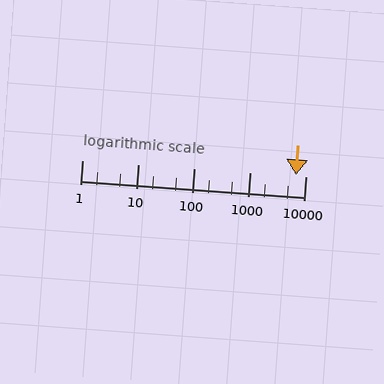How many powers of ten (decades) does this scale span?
The scale spans 4 decades, from 1 to 10000.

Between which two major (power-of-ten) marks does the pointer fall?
The pointer is between 1000 and 10000.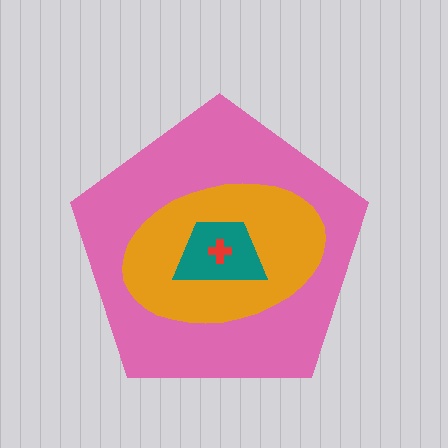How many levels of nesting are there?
4.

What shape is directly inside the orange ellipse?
The teal trapezoid.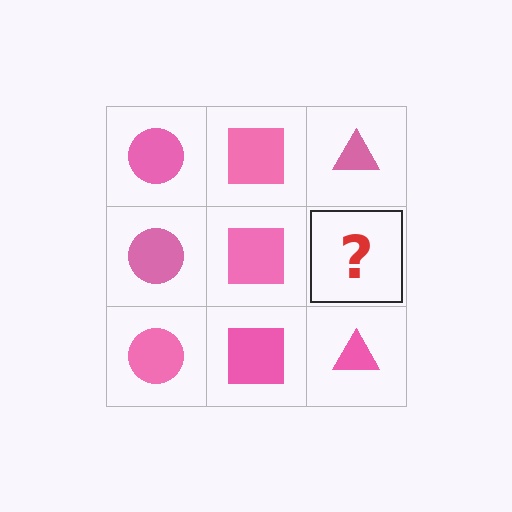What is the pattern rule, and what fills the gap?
The rule is that each column has a consistent shape. The gap should be filled with a pink triangle.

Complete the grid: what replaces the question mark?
The question mark should be replaced with a pink triangle.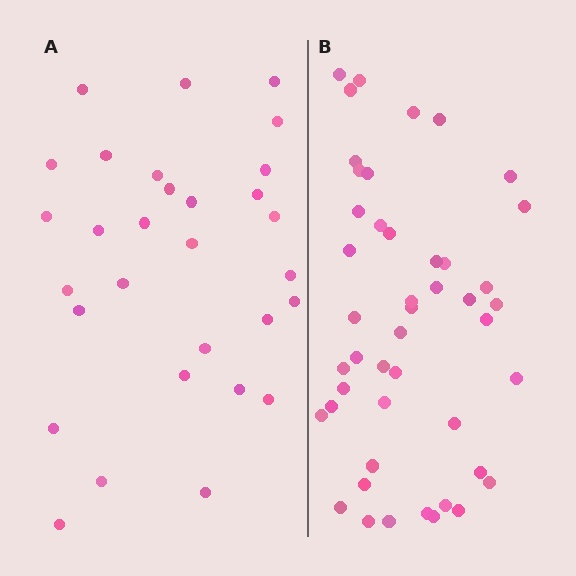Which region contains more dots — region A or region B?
Region B (the right region) has more dots.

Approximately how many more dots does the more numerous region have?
Region B has approximately 15 more dots than region A.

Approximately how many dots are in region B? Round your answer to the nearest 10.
About 50 dots. (The exact count is 46, which rounds to 50.)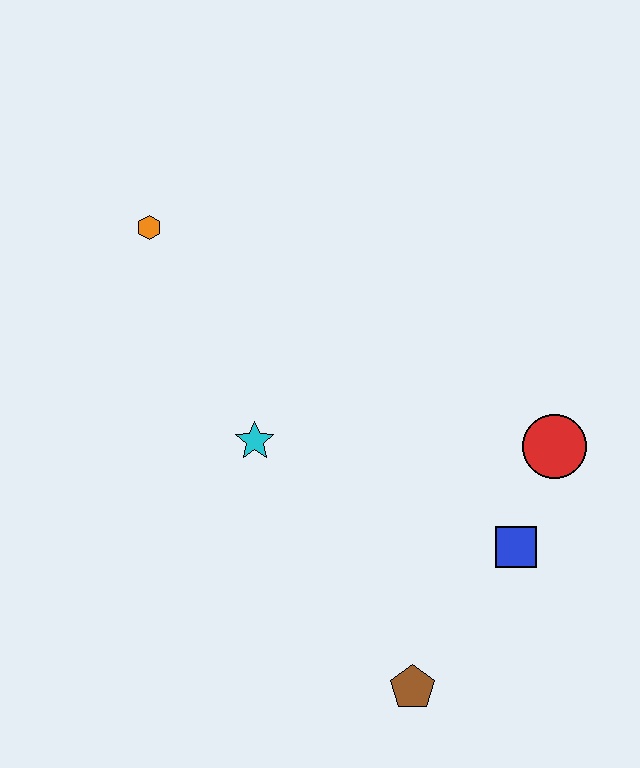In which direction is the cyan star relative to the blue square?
The cyan star is to the left of the blue square.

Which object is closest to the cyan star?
The orange hexagon is closest to the cyan star.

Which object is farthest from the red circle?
The orange hexagon is farthest from the red circle.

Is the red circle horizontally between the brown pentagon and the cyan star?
No